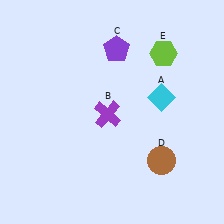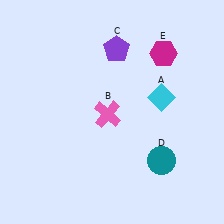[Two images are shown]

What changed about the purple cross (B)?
In Image 1, B is purple. In Image 2, it changed to pink.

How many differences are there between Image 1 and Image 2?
There are 3 differences between the two images.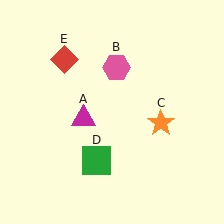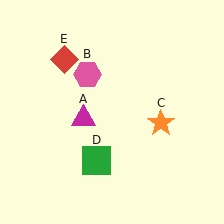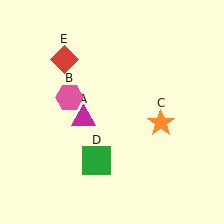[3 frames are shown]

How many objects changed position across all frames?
1 object changed position: pink hexagon (object B).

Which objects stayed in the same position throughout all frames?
Magenta triangle (object A) and orange star (object C) and green square (object D) and red diamond (object E) remained stationary.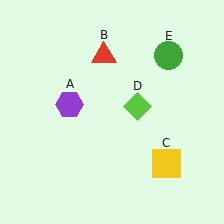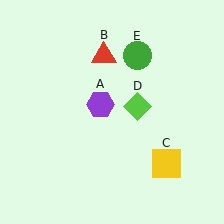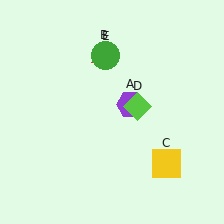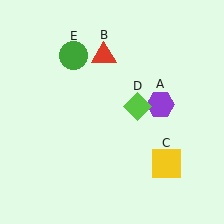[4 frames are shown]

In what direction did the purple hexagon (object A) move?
The purple hexagon (object A) moved right.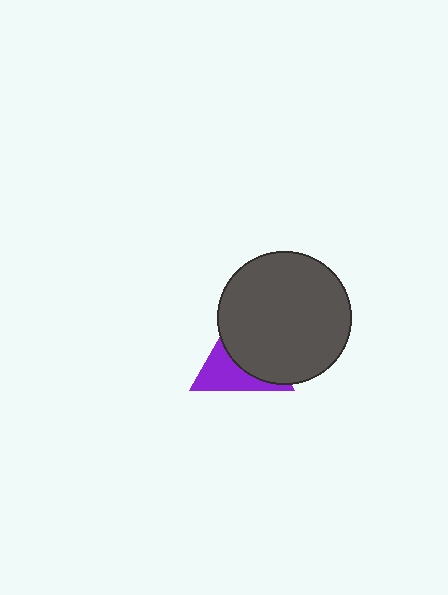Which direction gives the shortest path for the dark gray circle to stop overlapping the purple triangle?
Moving toward the upper-right gives the shortest separation.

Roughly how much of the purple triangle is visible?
A small part of it is visible (roughly 43%).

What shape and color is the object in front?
The object in front is a dark gray circle.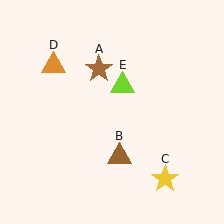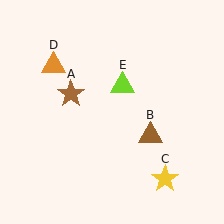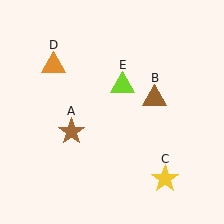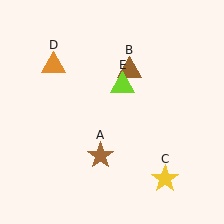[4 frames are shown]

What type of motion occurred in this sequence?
The brown star (object A), brown triangle (object B) rotated counterclockwise around the center of the scene.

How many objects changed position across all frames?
2 objects changed position: brown star (object A), brown triangle (object B).